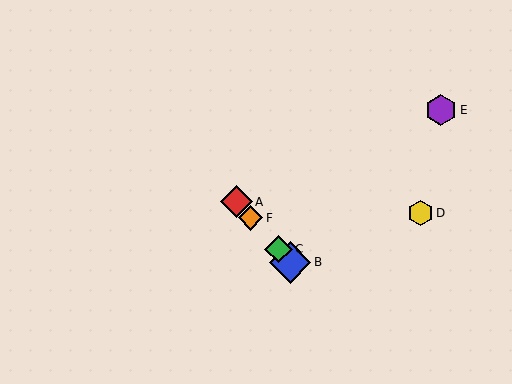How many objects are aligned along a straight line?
4 objects (A, B, C, F) are aligned along a straight line.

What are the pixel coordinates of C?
Object C is at (279, 249).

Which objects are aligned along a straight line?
Objects A, B, C, F are aligned along a straight line.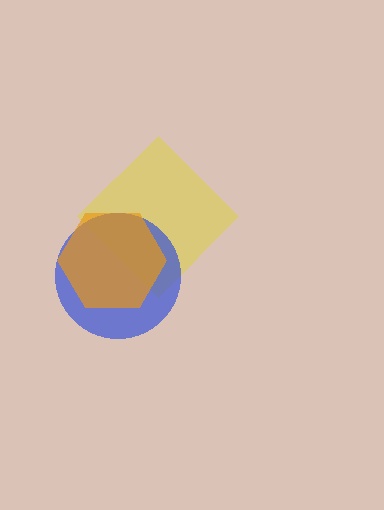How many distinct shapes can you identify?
There are 3 distinct shapes: a yellow diamond, a blue circle, an orange hexagon.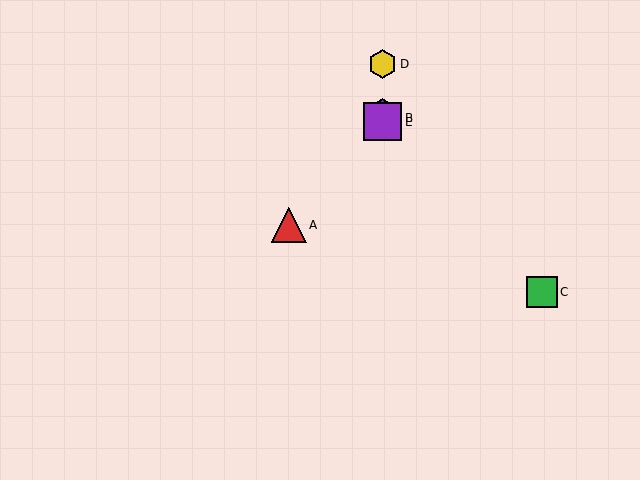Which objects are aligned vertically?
Objects B, D, E are aligned vertically.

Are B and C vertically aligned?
No, B is at x≈382 and C is at x≈542.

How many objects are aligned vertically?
3 objects (B, D, E) are aligned vertically.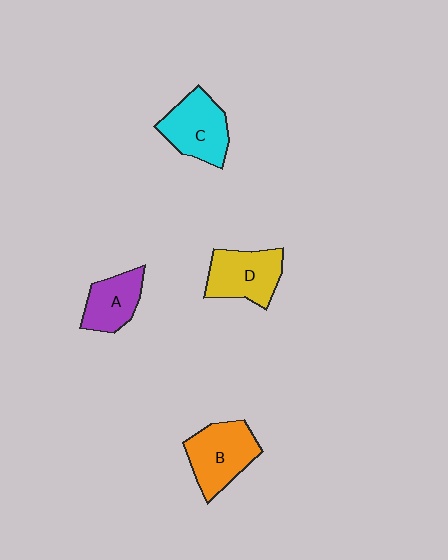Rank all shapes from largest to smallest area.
From largest to smallest: B (orange), C (cyan), D (yellow), A (purple).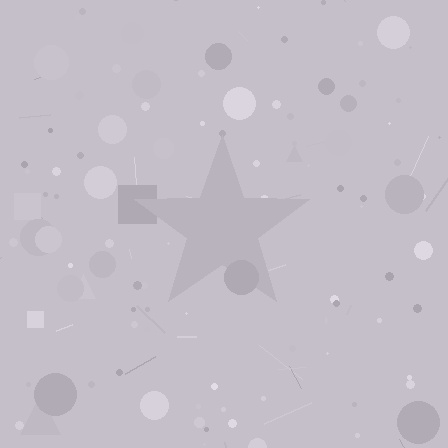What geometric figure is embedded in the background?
A star is embedded in the background.